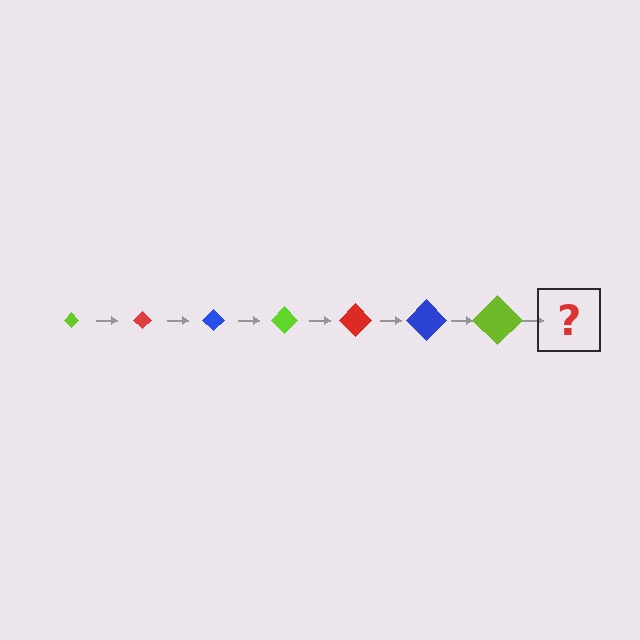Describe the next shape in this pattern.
It should be a red diamond, larger than the previous one.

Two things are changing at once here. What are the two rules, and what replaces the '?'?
The two rules are that the diamond grows larger each step and the color cycles through lime, red, and blue. The '?' should be a red diamond, larger than the previous one.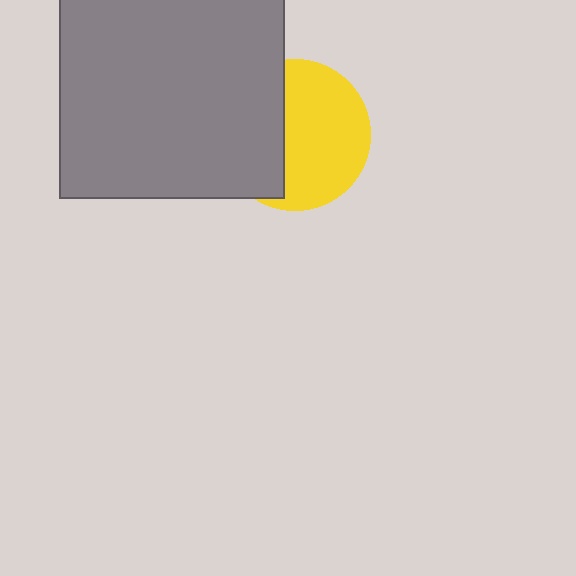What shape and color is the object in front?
The object in front is a gray square.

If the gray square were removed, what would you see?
You would see the complete yellow circle.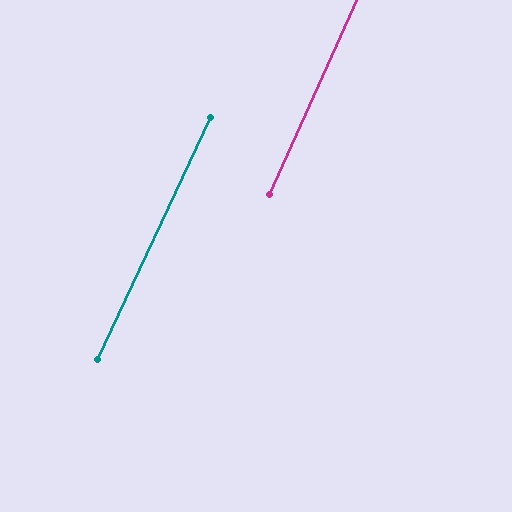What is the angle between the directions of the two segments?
Approximately 1 degree.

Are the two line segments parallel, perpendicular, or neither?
Parallel — their directions differ by only 0.7°.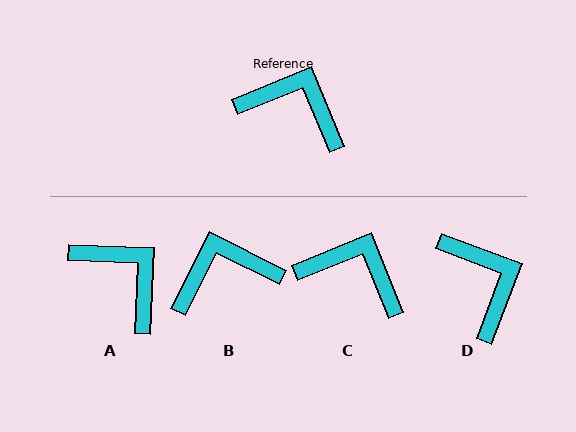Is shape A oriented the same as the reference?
No, it is off by about 25 degrees.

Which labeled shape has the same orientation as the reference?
C.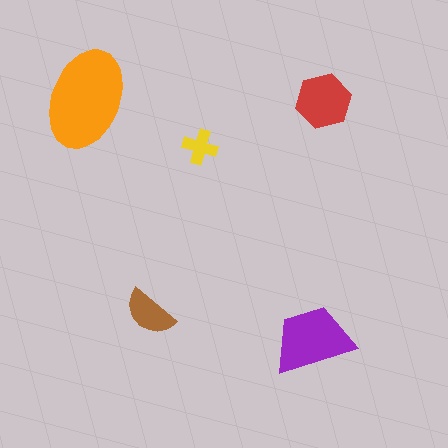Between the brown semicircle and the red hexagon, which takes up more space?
The red hexagon.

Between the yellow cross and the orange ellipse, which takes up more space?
The orange ellipse.